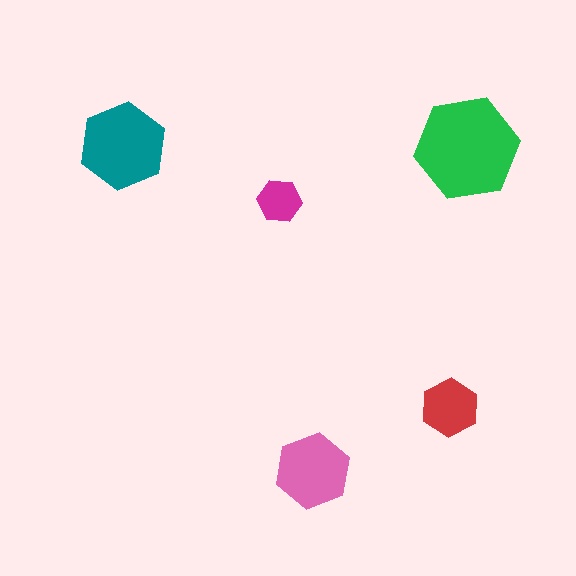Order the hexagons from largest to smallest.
the green one, the teal one, the pink one, the red one, the magenta one.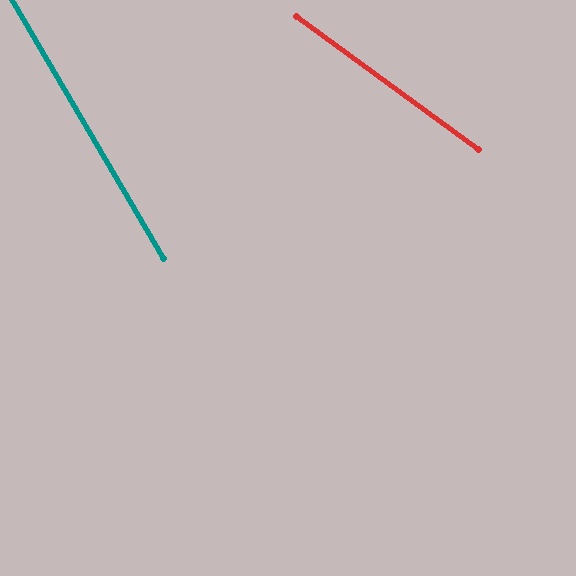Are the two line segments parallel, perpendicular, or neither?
Neither parallel nor perpendicular — they differ by about 24°.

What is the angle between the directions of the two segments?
Approximately 24 degrees.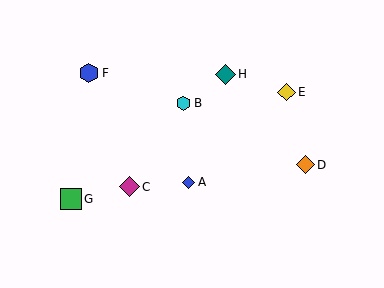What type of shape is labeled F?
Shape F is a blue hexagon.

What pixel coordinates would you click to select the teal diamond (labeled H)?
Click at (225, 75) to select the teal diamond H.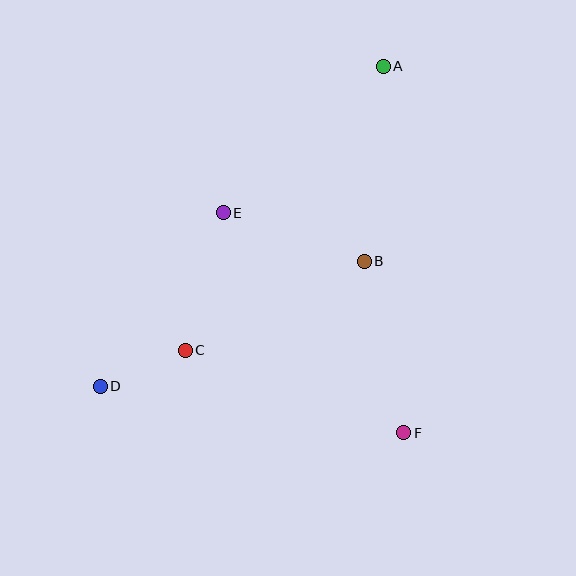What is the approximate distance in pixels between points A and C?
The distance between A and C is approximately 346 pixels.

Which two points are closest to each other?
Points C and D are closest to each other.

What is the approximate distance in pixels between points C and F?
The distance between C and F is approximately 233 pixels.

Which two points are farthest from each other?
Points A and D are farthest from each other.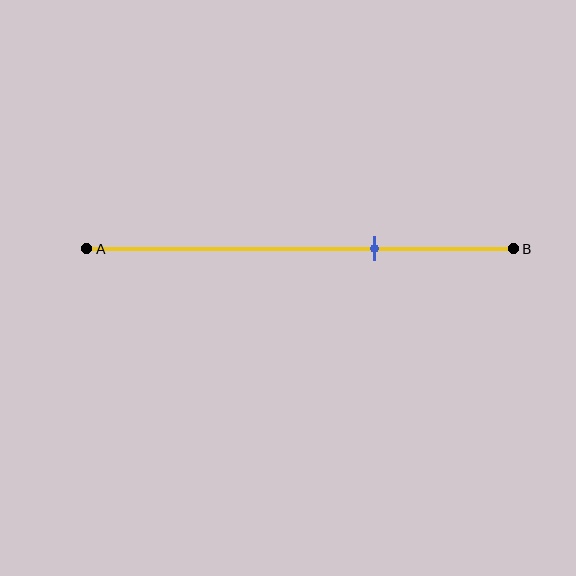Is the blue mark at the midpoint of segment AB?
No, the mark is at about 65% from A, not at the 50% midpoint.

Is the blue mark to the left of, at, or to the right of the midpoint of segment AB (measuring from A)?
The blue mark is to the right of the midpoint of segment AB.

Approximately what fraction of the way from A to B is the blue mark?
The blue mark is approximately 65% of the way from A to B.